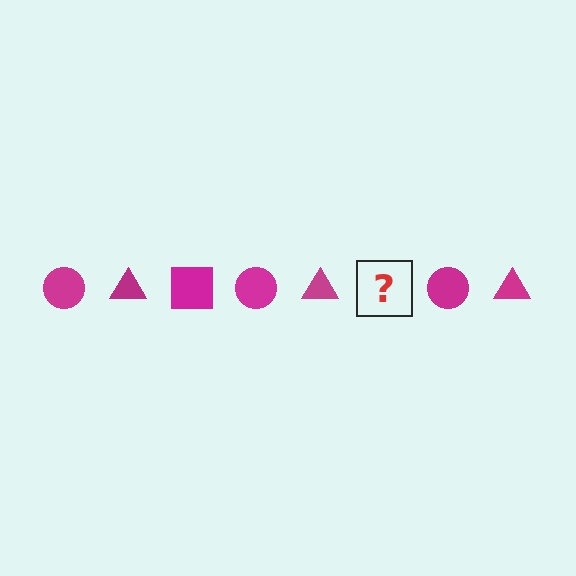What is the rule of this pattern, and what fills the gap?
The rule is that the pattern cycles through circle, triangle, square shapes in magenta. The gap should be filled with a magenta square.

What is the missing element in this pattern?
The missing element is a magenta square.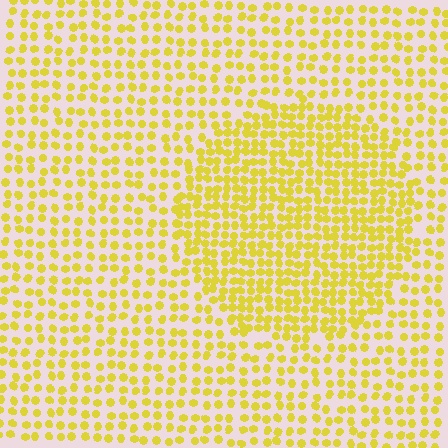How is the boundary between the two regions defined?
The boundary is defined by a change in element density (approximately 1.7x ratio). All elements are the same color, size, and shape.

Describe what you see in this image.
The image contains small yellow elements arranged at two different densities. A circle-shaped region is visible where the elements are more densely packed than the surrounding area.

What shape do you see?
I see a circle.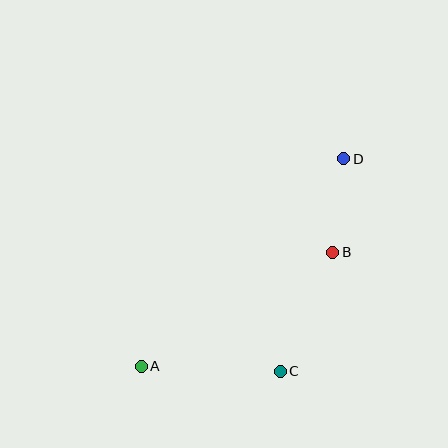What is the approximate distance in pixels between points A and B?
The distance between A and B is approximately 223 pixels.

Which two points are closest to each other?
Points B and D are closest to each other.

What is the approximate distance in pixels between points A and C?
The distance between A and C is approximately 139 pixels.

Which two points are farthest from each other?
Points A and D are farthest from each other.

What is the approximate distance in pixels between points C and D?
The distance between C and D is approximately 222 pixels.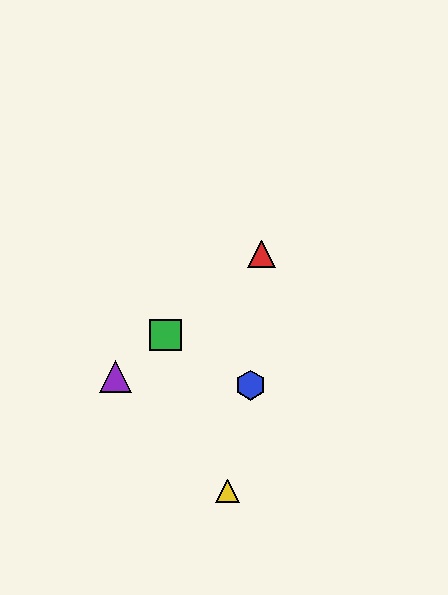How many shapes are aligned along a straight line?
3 shapes (the red triangle, the green square, the purple triangle) are aligned along a straight line.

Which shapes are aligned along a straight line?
The red triangle, the green square, the purple triangle are aligned along a straight line.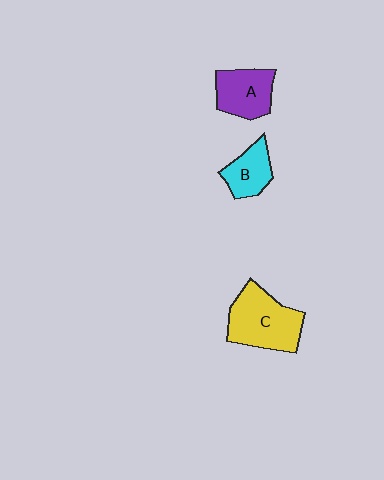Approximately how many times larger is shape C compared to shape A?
Approximately 1.4 times.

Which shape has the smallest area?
Shape B (cyan).